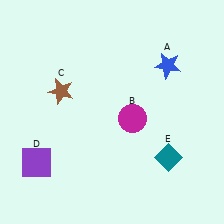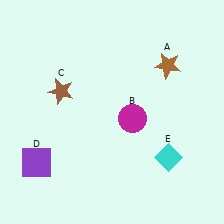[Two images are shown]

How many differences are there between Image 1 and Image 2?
There are 2 differences between the two images.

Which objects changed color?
A changed from blue to brown. E changed from teal to cyan.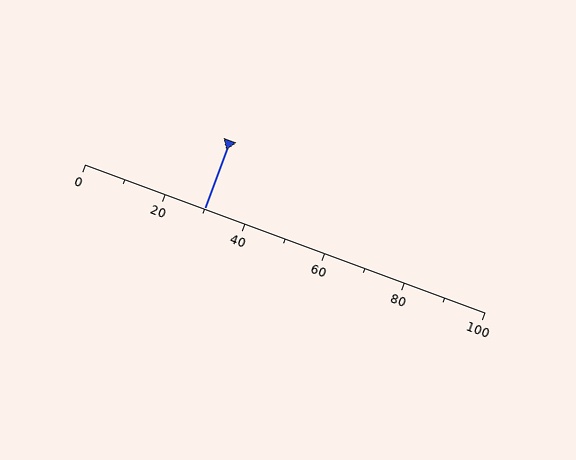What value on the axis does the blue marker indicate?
The marker indicates approximately 30.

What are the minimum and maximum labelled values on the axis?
The axis runs from 0 to 100.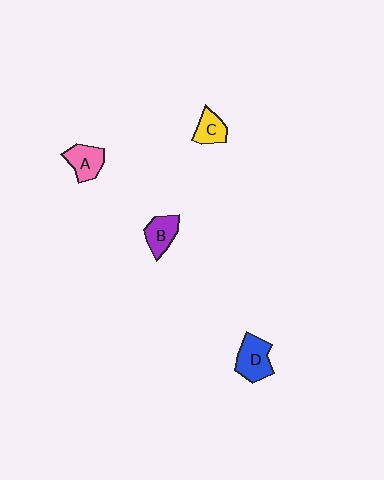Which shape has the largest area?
Shape D (blue).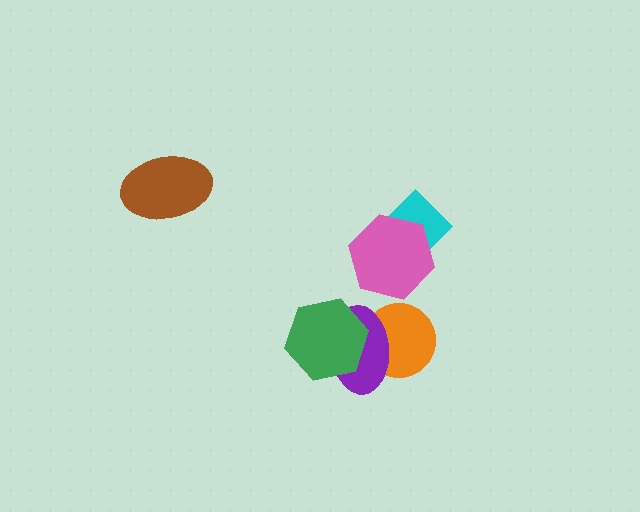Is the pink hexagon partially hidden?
No, no other shape covers it.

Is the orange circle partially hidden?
Yes, it is partially covered by another shape.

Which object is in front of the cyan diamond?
The pink hexagon is in front of the cyan diamond.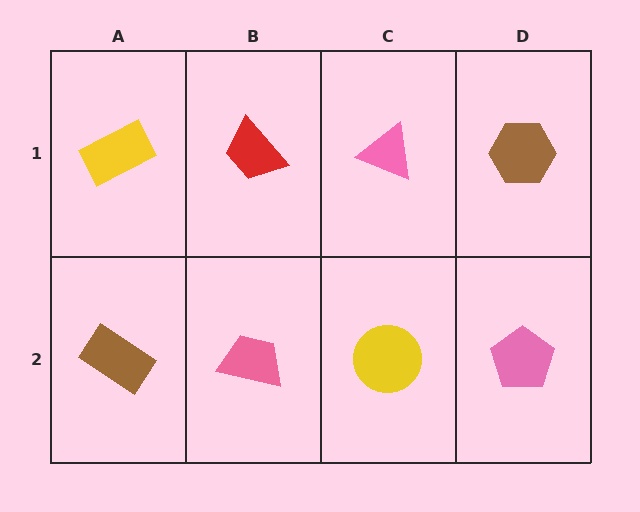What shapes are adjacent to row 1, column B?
A pink trapezoid (row 2, column B), a yellow rectangle (row 1, column A), a pink triangle (row 1, column C).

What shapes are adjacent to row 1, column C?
A yellow circle (row 2, column C), a red trapezoid (row 1, column B), a brown hexagon (row 1, column D).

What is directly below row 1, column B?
A pink trapezoid.